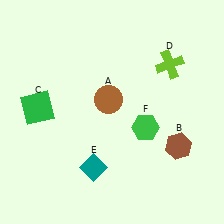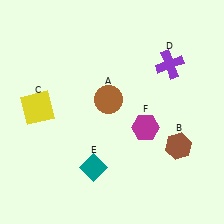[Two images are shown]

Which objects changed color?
C changed from green to yellow. D changed from lime to purple. F changed from green to magenta.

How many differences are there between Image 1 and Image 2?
There are 3 differences between the two images.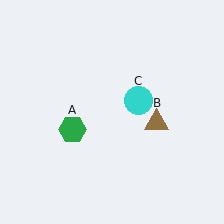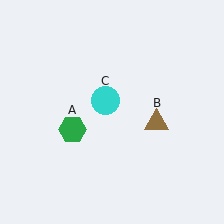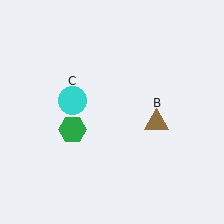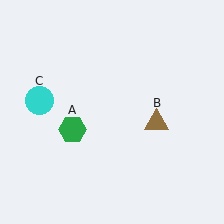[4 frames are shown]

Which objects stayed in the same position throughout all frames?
Green hexagon (object A) and brown triangle (object B) remained stationary.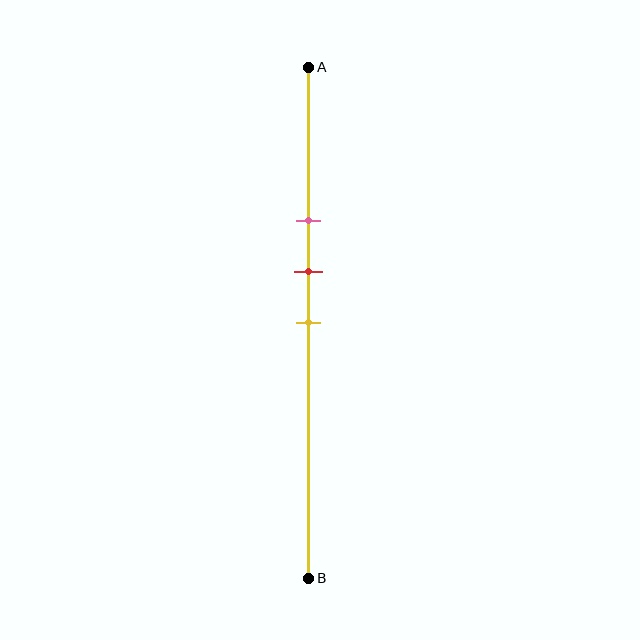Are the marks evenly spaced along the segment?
Yes, the marks are approximately evenly spaced.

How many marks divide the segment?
There are 3 marks dividing the segment.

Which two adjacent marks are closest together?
The red and yellow marks are the closest adjacent pair.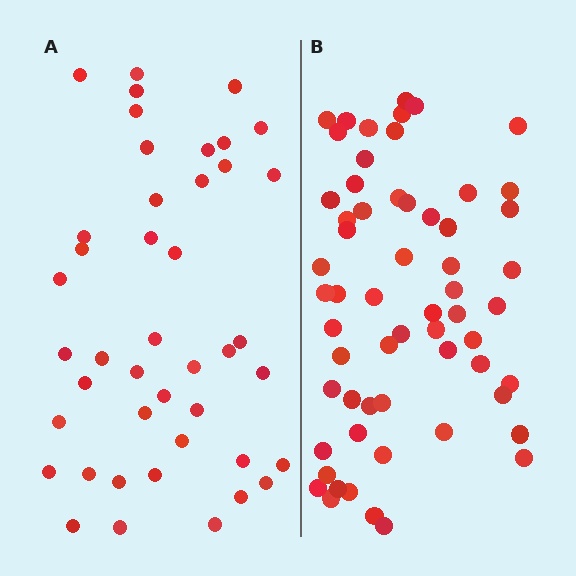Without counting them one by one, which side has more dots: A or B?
Region B (the right region) has more dots.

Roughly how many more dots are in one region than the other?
Region B has approximately 15 more dots than region A.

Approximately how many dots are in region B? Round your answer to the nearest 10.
About 60 dots.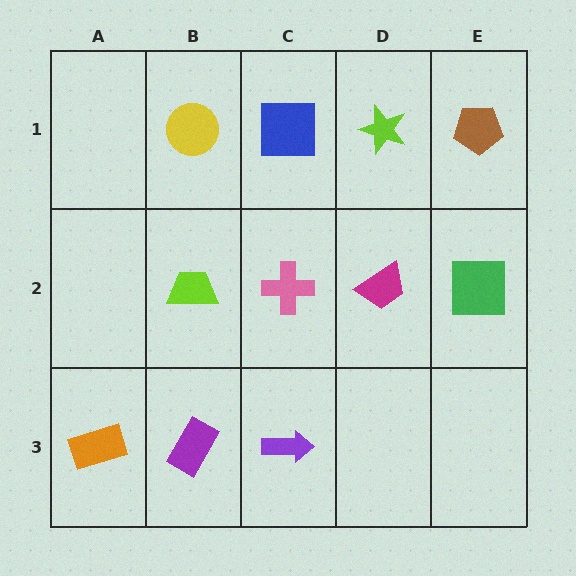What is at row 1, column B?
A yellow circle.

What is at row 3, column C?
A purple arrow.